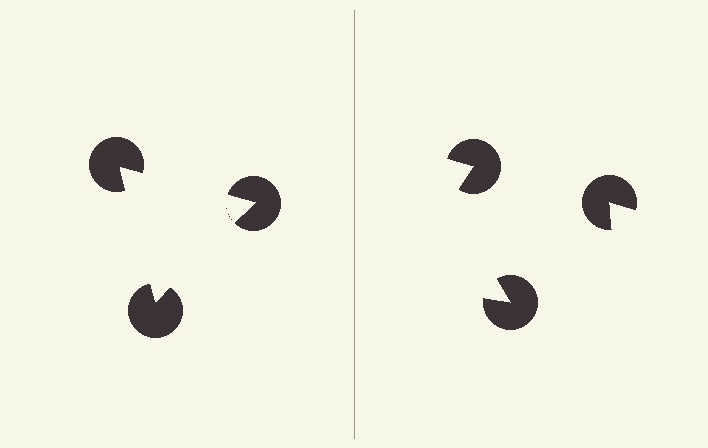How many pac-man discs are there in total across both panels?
6 — 3 on each side.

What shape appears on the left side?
An illusory triangle.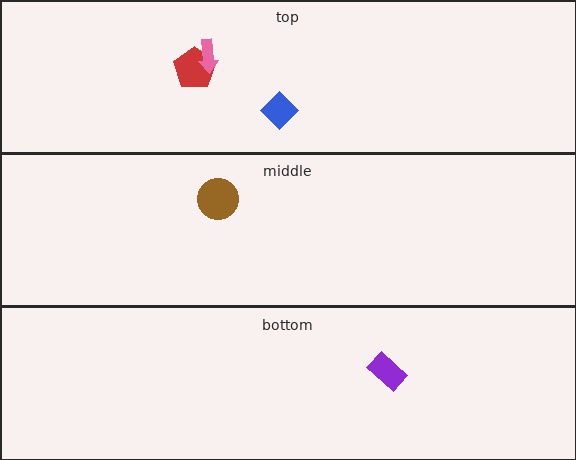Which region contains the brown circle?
The middle region.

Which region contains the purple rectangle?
The bottom region.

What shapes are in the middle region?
The brown circle.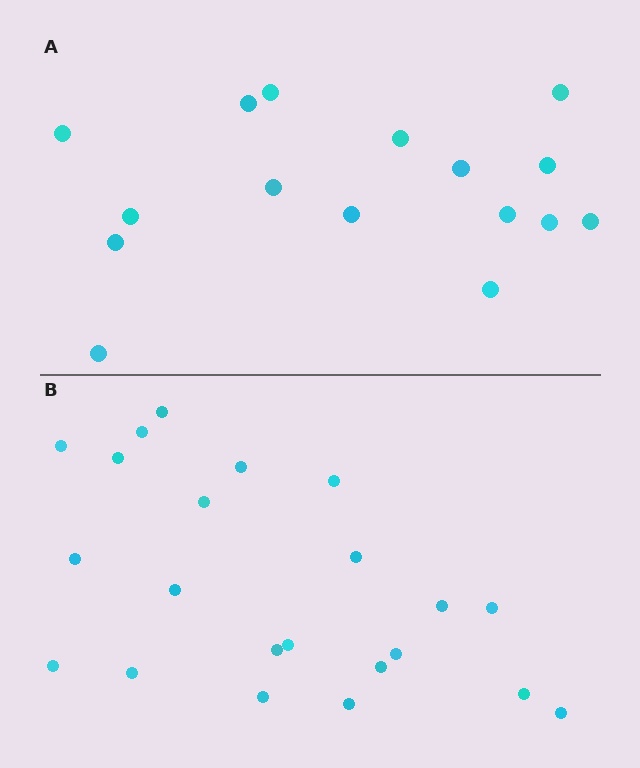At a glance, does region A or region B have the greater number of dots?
Region B (the bottom region) has more dots.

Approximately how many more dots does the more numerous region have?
Region B has about 6 more dots than region A.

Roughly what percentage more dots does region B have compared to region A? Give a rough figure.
About 40% more.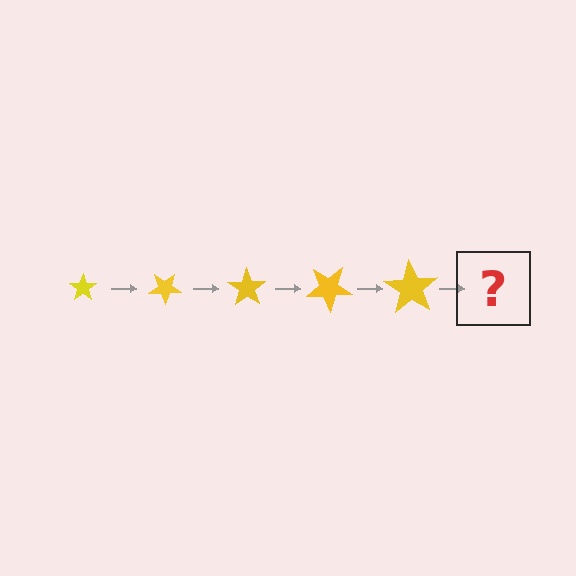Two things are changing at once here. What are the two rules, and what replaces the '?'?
The two rules are that the star grows larger each step and it rotates 35 degrees each step. The '?' should be a star, larger than the previous one and rotated 175 degrees from the start.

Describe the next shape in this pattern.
It should be a star, larger than the previous one and rotated 175 degrees from the start.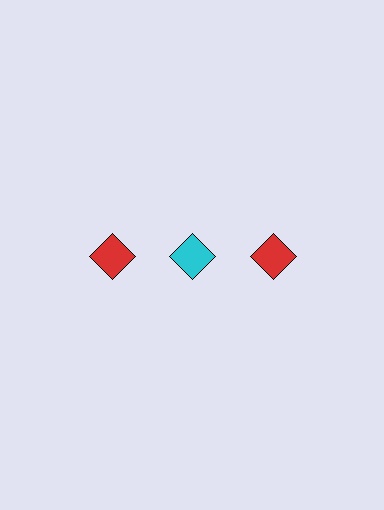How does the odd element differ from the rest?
It has a different color: cyan instead of red.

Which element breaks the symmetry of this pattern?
The cyan diamond in the top row, second from left column breaks the symmetry. All other shapes are red diamonds.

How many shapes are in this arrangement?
There are 3 shapes arranged in a grid pattern.